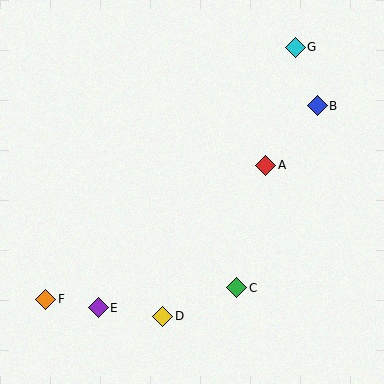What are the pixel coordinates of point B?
Point B is at (317, 106).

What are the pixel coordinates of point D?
Point D is at (163, 317).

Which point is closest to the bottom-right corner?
Point C is closest to the bottom-right corner.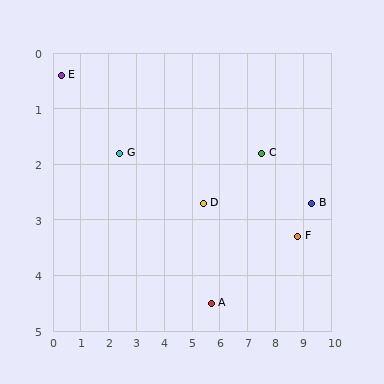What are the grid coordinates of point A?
Point A is at approximately (5.7, 4.5).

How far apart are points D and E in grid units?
Points D and E are about 5.6 grid units apart.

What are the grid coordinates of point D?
Point D is at approximately (5.4, 2.7).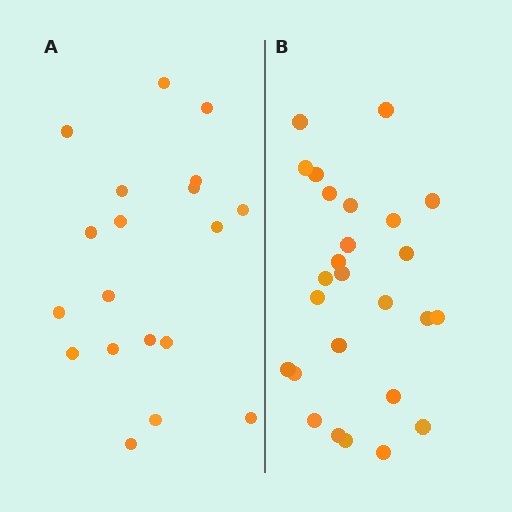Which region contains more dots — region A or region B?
Region B (the right region) has more dots.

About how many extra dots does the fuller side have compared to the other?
Region B has roughly 8 or so more dots than region A.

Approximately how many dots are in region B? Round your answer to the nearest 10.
About 30 dots. (The exact count is 26, which rounds to 30.)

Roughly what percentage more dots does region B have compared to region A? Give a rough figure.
About 35% more.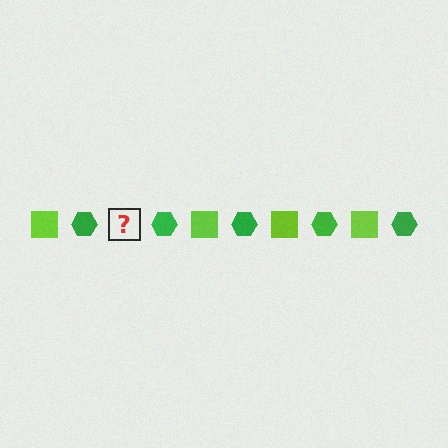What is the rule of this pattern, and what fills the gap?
The rule is that the pattern alternates between lime square and green hexagon. The gap should be filled with a lime square.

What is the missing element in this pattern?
The missing element is a lime square.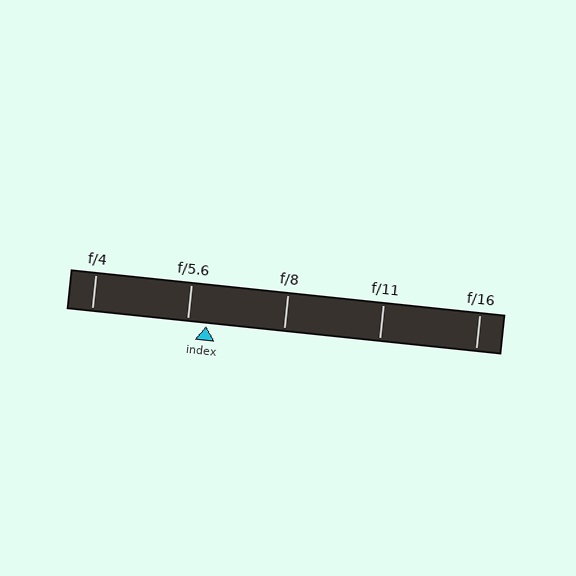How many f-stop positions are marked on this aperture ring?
There are 5 f-stop positions marked.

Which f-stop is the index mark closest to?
The index mark is closest to f/5.6.